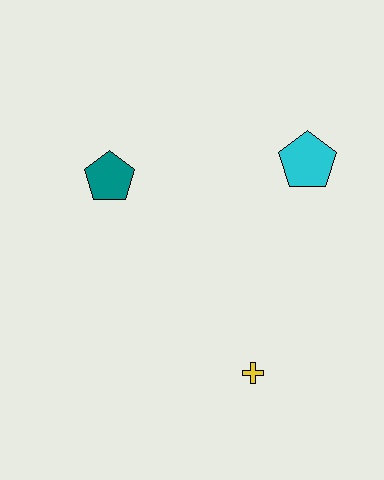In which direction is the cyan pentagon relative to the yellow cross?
The cyan pentagon is above the yellow cross.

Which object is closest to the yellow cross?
The cyan pentagon is closest to the yellow cross.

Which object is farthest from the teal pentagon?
The yellow cross is farthest from the teal pentagon.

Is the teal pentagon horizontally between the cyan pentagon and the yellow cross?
No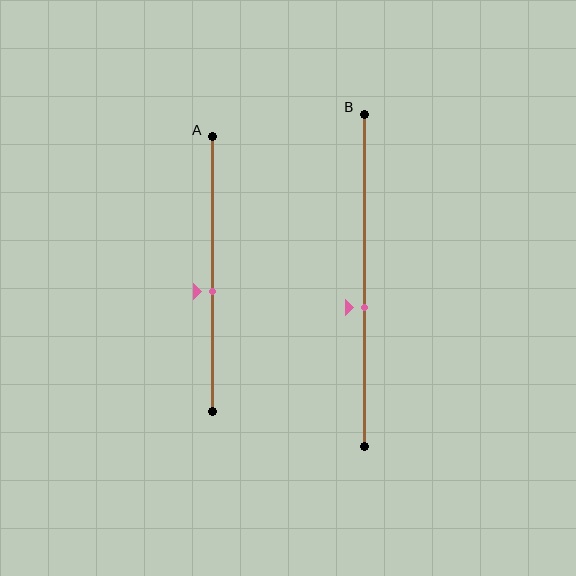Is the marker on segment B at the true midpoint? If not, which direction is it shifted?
No, the marker on segment B is shifted downward by about 8% of the segment length.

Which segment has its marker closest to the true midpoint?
Segment A has its marker closest to the true midpoint.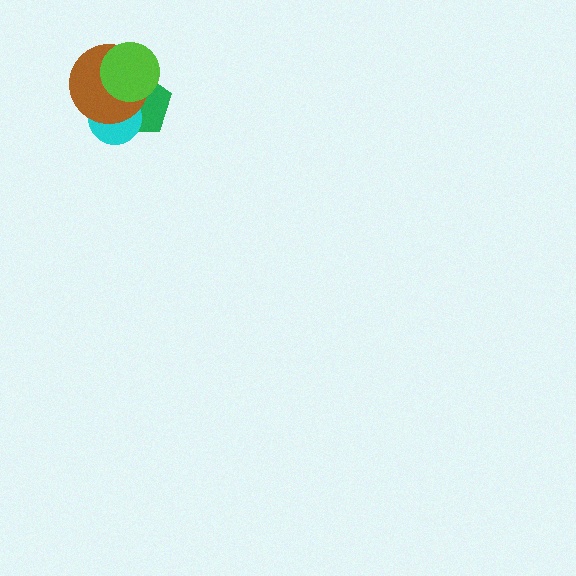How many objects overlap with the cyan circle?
3 objects overlap with the cyan circle.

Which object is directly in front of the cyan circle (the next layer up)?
The brown circle is directly in front of the cyan circle.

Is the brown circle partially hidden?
Yes, it is partially covered by another shape.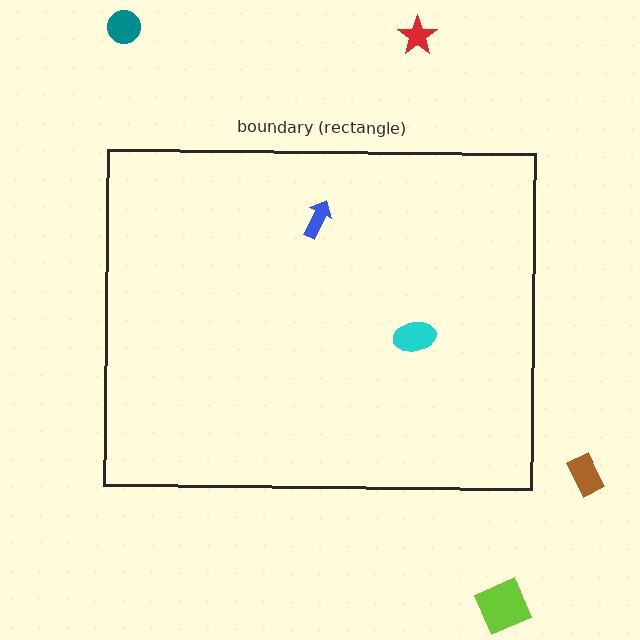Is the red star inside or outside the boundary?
Outside.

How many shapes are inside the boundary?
2 inside, 4 outside.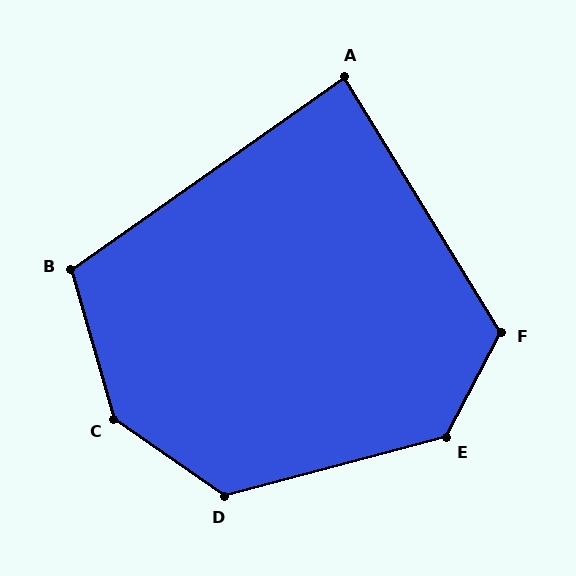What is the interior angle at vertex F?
Approximately 121 degrees (obtuse).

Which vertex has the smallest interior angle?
A, at approximately 87 degrees.